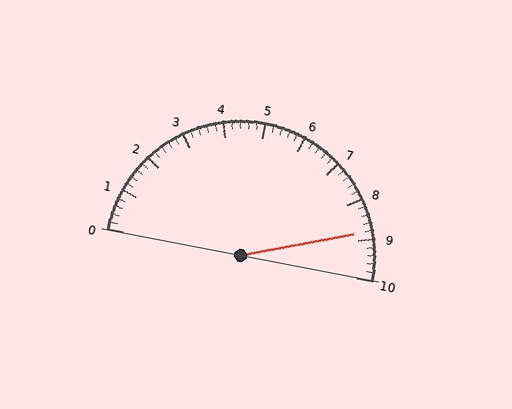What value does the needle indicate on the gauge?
The needle indicates approximately 8.8.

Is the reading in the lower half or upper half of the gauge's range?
The reading is in the upper half of the range (0 to 10).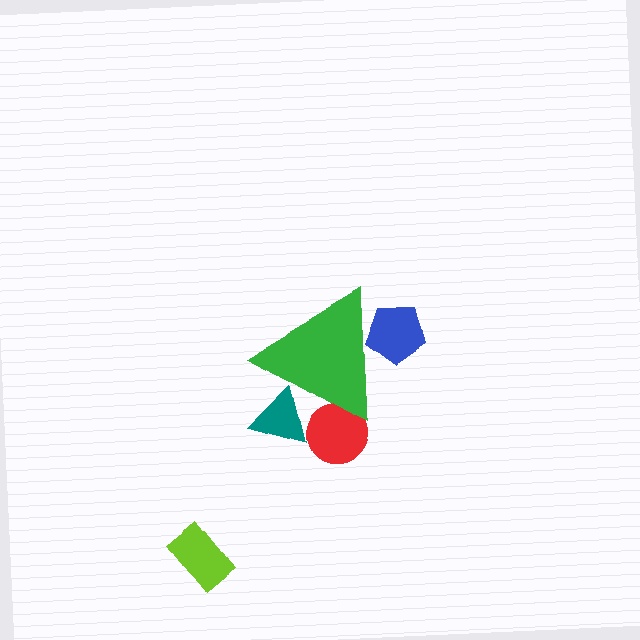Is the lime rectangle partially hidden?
No, the lime rectangle is fully visible.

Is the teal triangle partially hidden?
Yes, the teal triangle is partially hidden behind the green triangle.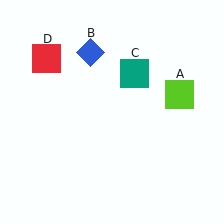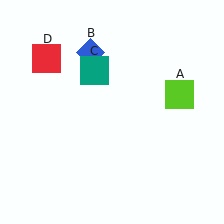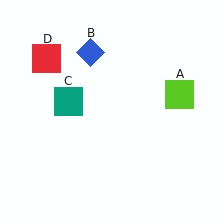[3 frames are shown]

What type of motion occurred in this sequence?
The teal square (object C) rotated counterclockwise around the center of the scene.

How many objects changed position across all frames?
1 object changed position: teal square (object C).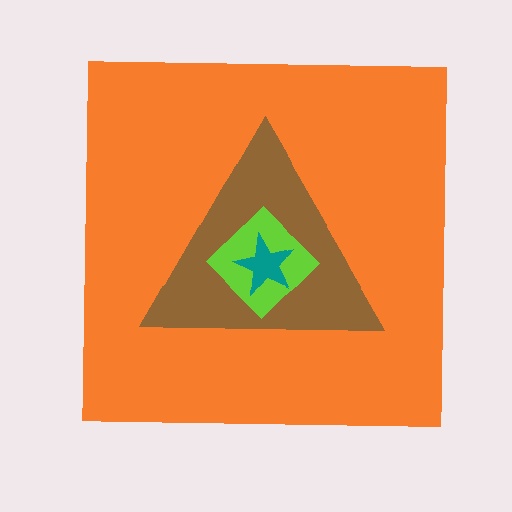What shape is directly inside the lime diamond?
The teal star.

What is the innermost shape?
The teal star.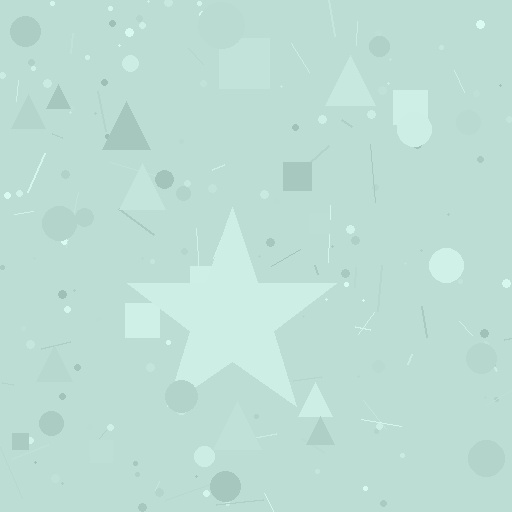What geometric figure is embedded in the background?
A star is embedded in the background.